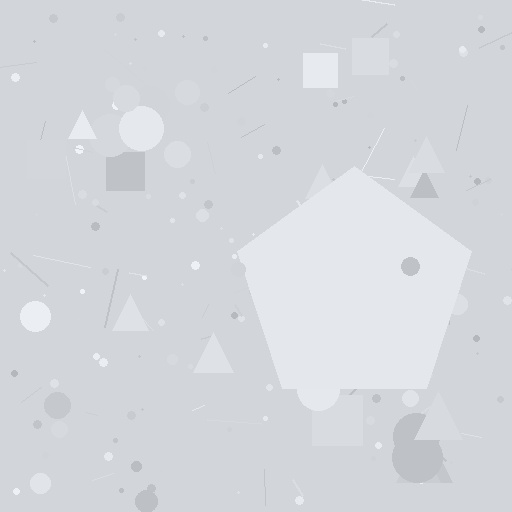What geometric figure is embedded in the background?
A pentagon is embedded in the background.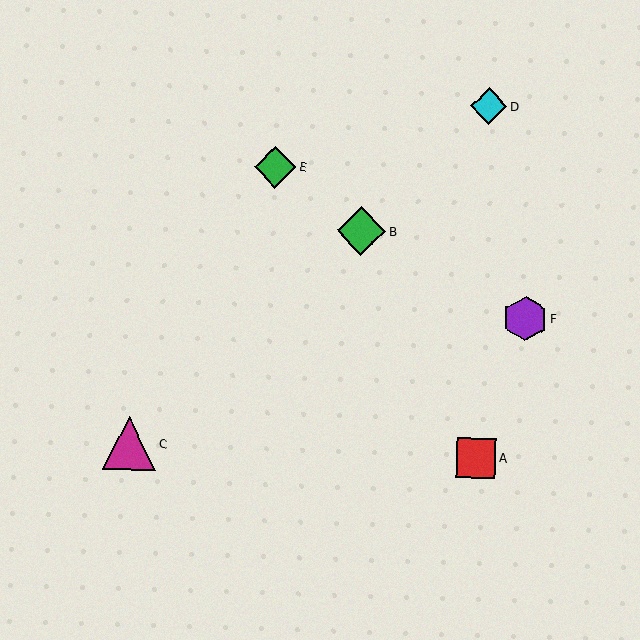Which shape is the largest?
The magenta triangle (labeled C) is the largest.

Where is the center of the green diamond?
The center of the green diamond is at (275, 167).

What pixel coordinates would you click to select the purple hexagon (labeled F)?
Click at (525, 318) to select the purple hexagon F.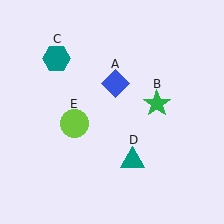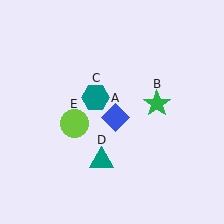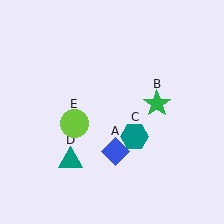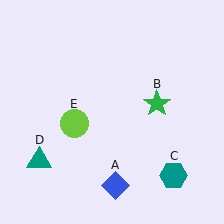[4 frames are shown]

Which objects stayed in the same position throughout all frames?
Green star (object B) and lime circle (object E) remained stationary.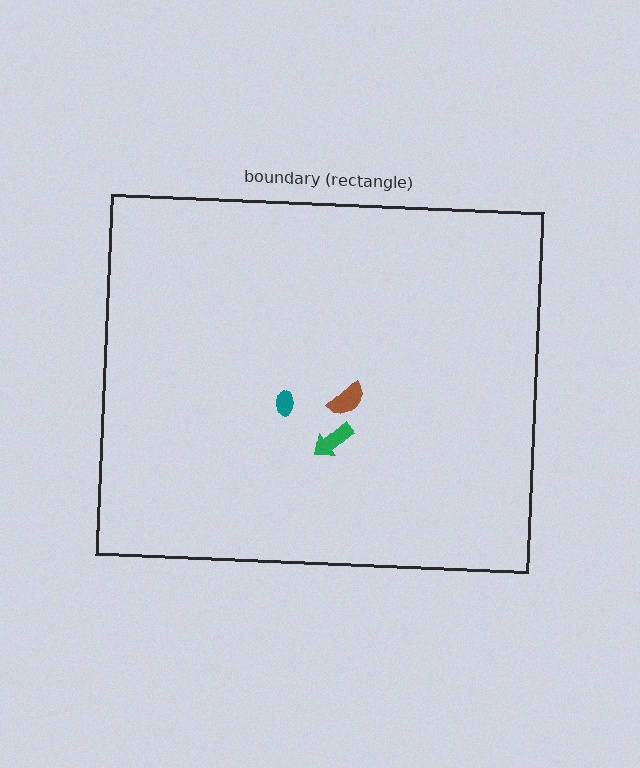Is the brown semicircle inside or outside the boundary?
Inside.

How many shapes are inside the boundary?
3 inside, 0 outside.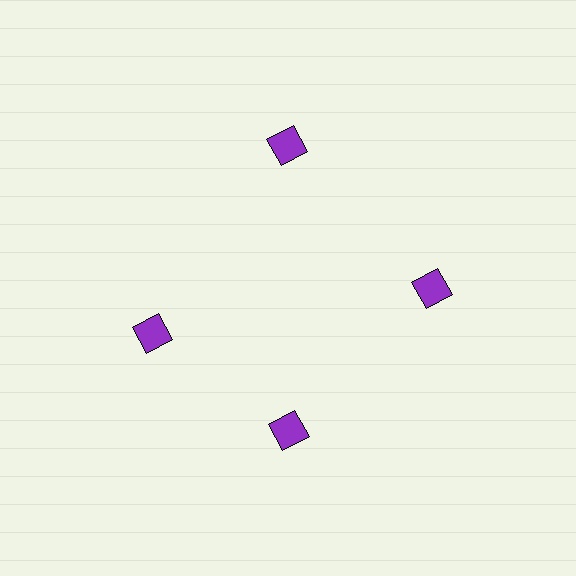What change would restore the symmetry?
The symmetry would be restored by rotating it back into even spacing with its neighbors so that all 4 squares sit at equal angles and equal distance from the center.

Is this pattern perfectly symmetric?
No. The 4 purple squares are arranged in a ring, but one element near the 9 o'clock position is rotated out of alignment along the ring, breaking the 4-fold rotational symmetry.